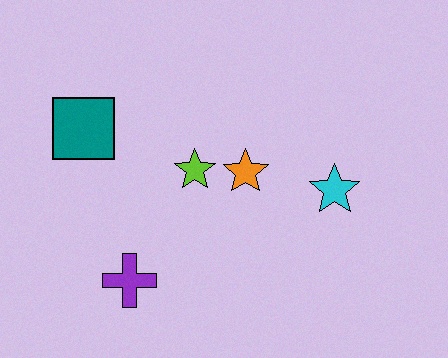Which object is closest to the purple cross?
The lime star is closest to the purple cross.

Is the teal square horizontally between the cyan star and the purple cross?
No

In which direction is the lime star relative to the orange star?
The lime star is to the left of the orange star.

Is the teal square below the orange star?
No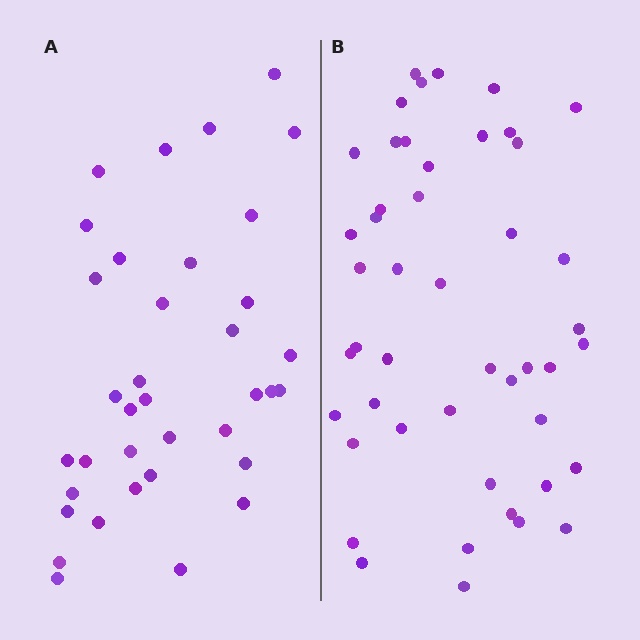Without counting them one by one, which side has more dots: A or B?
Region B (the right region) has more dots.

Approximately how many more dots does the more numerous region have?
Region B has roughly 12 or so more dots than region A.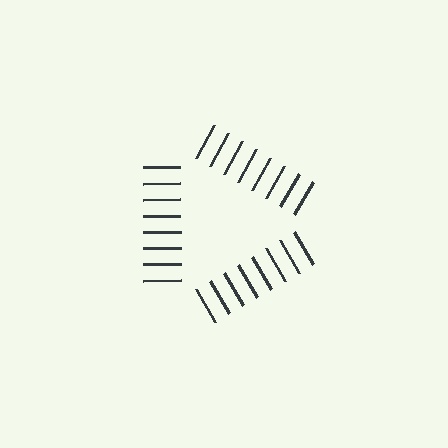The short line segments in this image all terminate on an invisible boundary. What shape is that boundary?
An illusory triangle — the line segments terminate on its edges but no continuous stroke is drawn.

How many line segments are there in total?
24 — 8 along each of the 3 edges.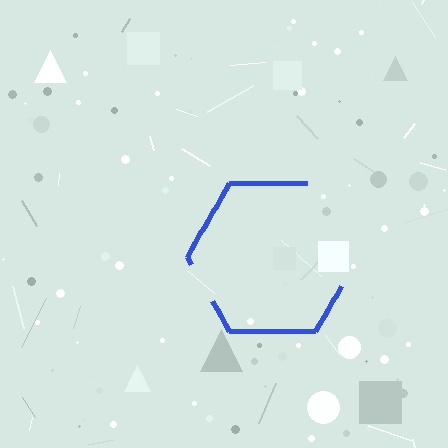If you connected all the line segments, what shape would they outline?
They would outline a hexagon.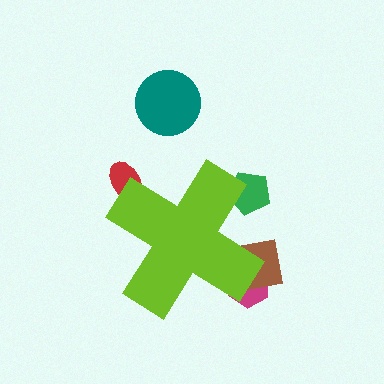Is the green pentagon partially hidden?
Yes, the green pentagon is partially hidden behind the lime cross.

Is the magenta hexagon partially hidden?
Yes, the magenta hexagon is partially hidden behind the lime cross.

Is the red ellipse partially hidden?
Yes, the red ellipse is partially hidden behind the lime cross.